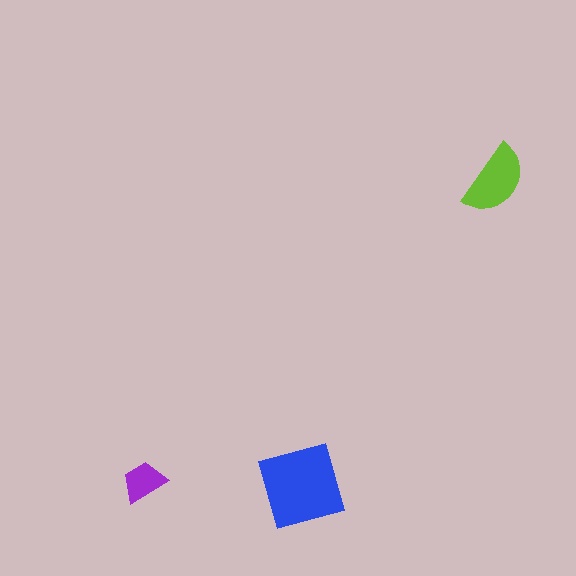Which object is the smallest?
The purple trapezoid.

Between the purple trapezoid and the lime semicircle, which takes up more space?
The lime semicircle.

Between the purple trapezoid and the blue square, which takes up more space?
The blue square.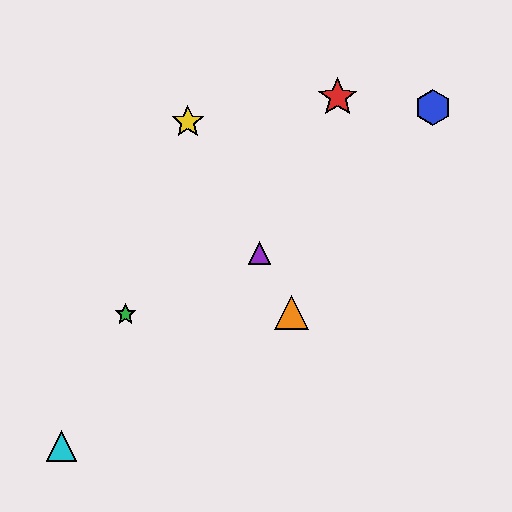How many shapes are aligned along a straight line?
3 shapes (the yellow star, the purple triangle, the orange triangle) are aligned along a straight line.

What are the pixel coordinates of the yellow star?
The yellow star is at (188, 122).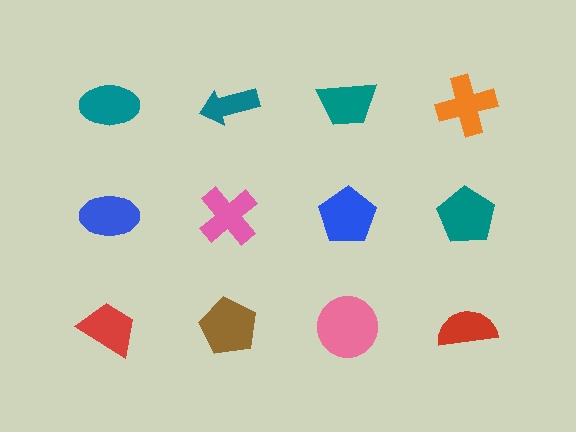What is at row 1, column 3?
A teal trapezoid.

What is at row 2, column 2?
A pink cross.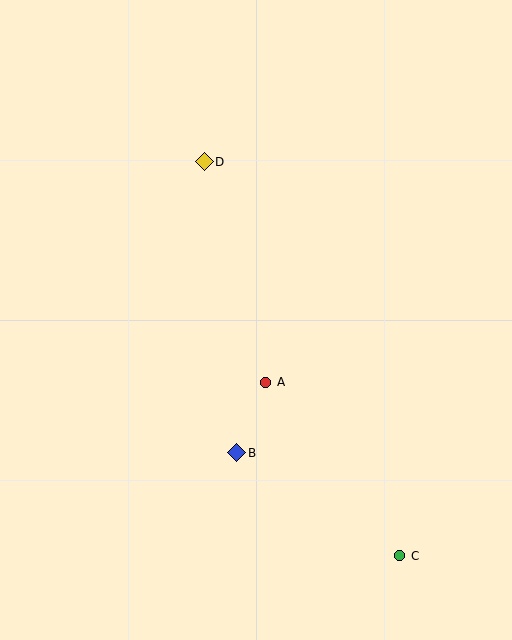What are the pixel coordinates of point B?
Point B is at (237, 453).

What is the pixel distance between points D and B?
The distance between D and B is 293 pixels.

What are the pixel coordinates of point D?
Point D is at (204, 162).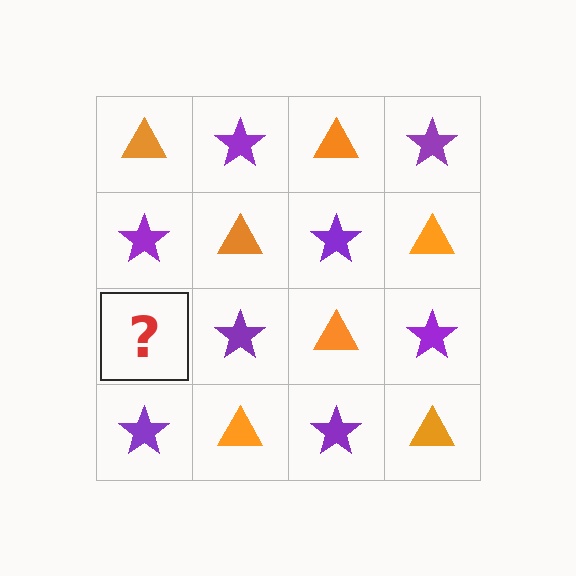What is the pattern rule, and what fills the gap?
The rule is that it alternates orange triangle and purple star in a checkerboard pattern. The gap should be filled with an orange triangle.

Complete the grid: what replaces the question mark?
The question mark should be replaced with an orange triangle.